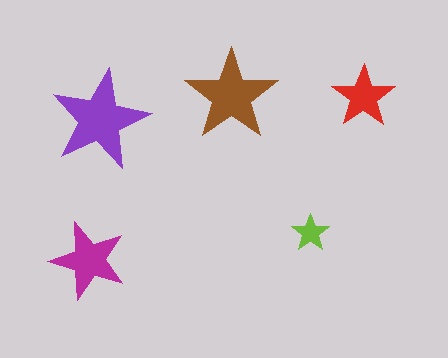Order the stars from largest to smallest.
the purple one, the brown one, the magenta one, the red one, the lime one.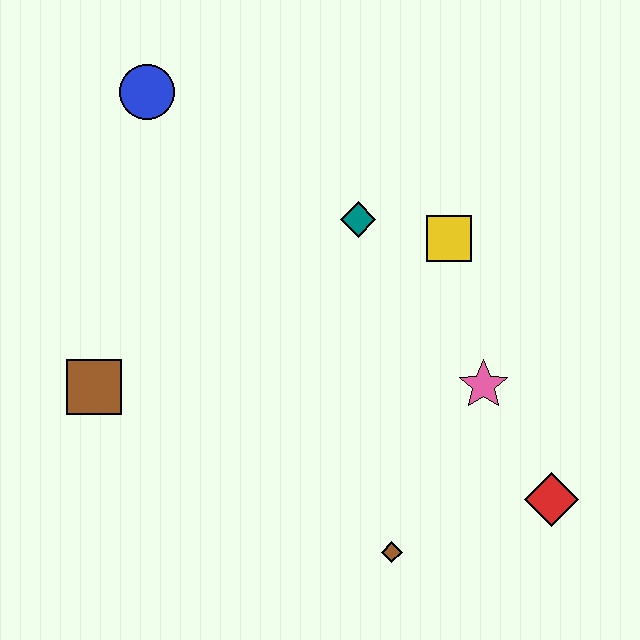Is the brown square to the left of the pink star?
Yes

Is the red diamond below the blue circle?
Yes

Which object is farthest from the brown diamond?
The blue circle is farthest from the brown diamond.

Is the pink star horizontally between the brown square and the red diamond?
Yes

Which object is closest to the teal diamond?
The yellow square is closest to the teal diamond.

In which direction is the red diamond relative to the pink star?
The red diamond is below the pink star.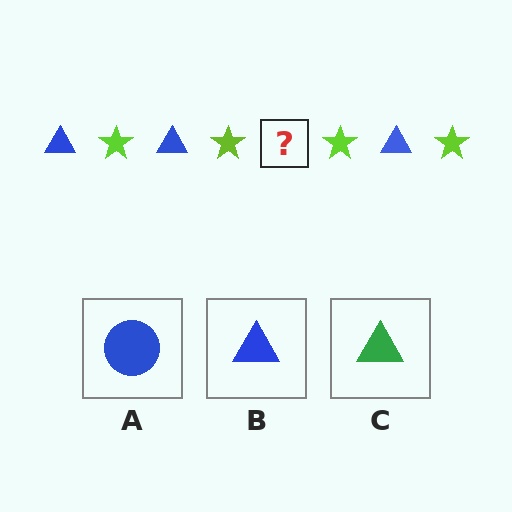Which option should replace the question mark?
Option B.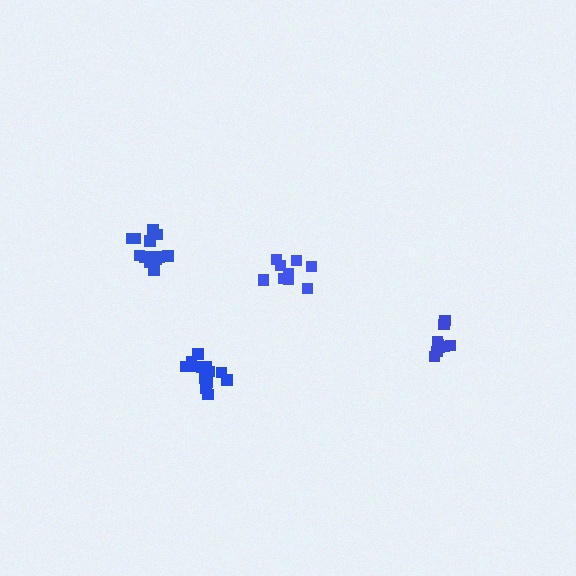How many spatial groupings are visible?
There are 4 spatial groupings.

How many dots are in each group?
Group 1: 9 dots, Group 2: 13 dots, Group 3: 9 dots, Group 4: 14 dots (45 total).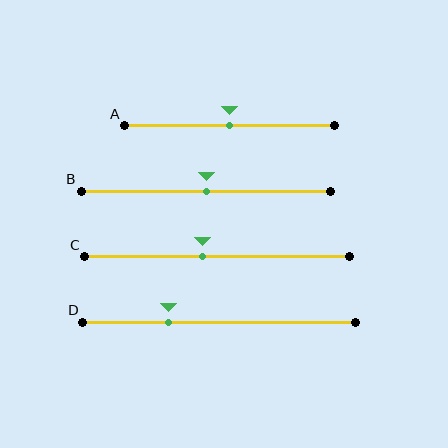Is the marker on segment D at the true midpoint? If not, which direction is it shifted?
No, the marker on segment D is shifted to the left by about 18% of the segment length.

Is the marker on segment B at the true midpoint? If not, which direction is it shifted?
Yes, the marker on segment B is at the true midpoint.